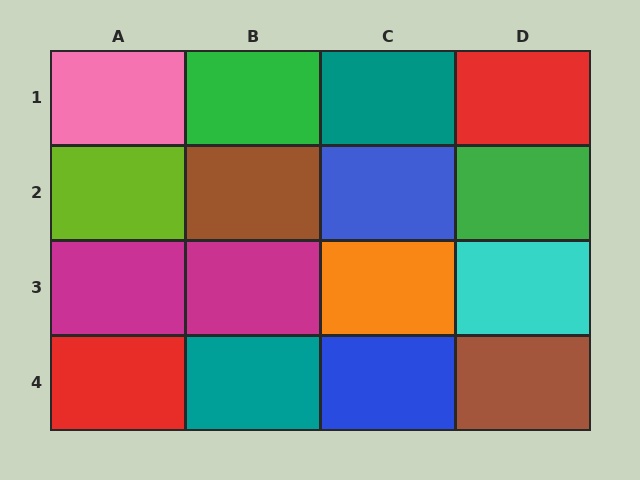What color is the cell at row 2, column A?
Lime.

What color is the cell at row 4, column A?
Red.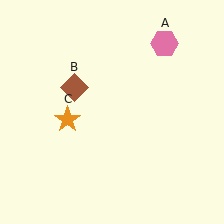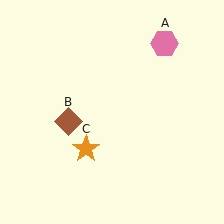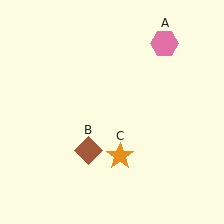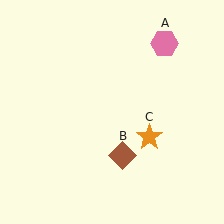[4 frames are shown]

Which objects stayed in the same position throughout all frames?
Pink hexagon (object A) remained stationary.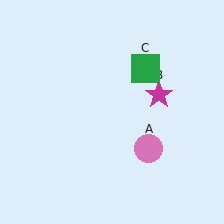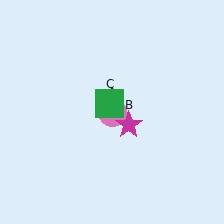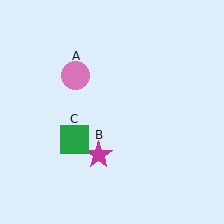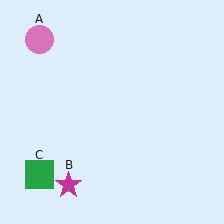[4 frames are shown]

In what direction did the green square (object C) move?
The green square (object C) moved down and to the left.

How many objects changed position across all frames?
3 objects changed position: pink circle (object A), magenta star (object B), green square (object C).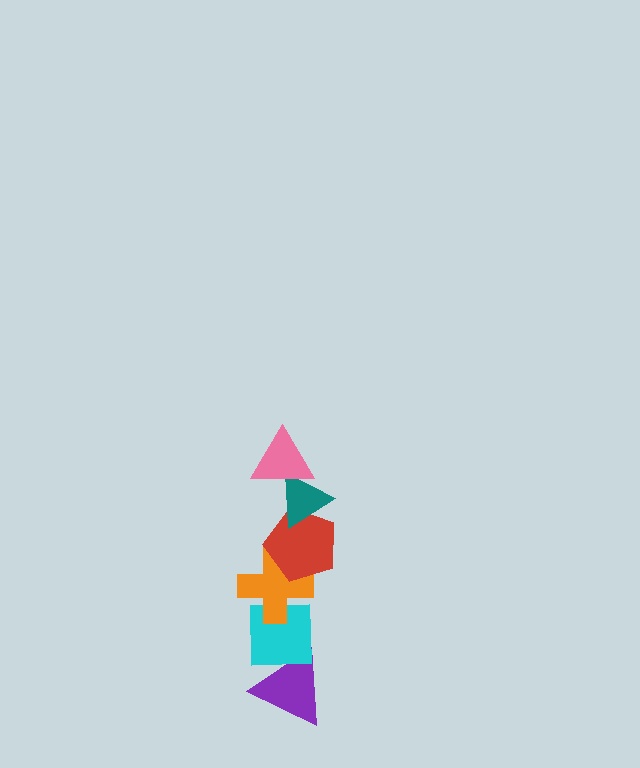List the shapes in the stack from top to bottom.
From top to bottom: the pink triangle, the teal triangle, the red pentagon, the orange cross, the cyan square, the purple triangle.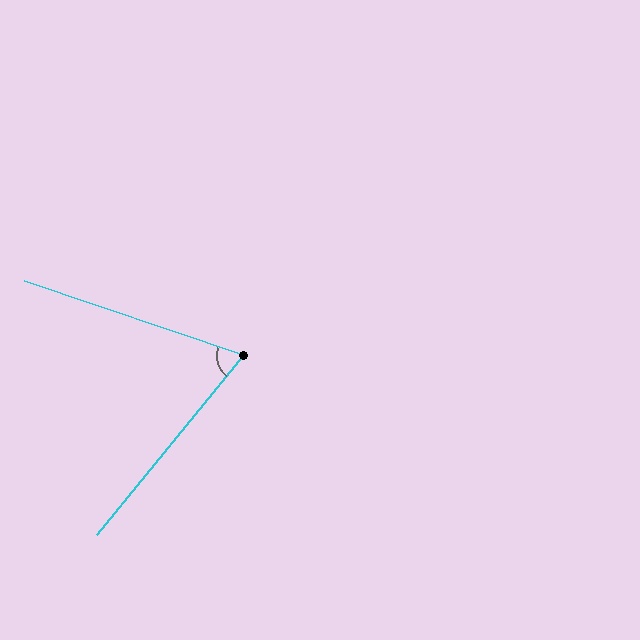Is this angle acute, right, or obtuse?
It is acute.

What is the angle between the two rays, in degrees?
Approximately 69 degrees.